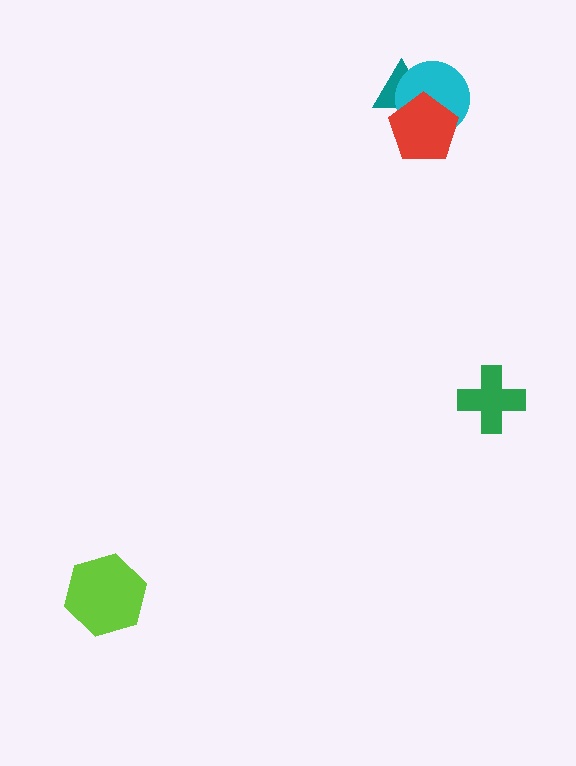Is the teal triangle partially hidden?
Yes, it is partially covered by another shape.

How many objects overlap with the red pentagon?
2 objects overlap with the red pentagon.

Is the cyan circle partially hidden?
Yes, it is partially covered by another shape.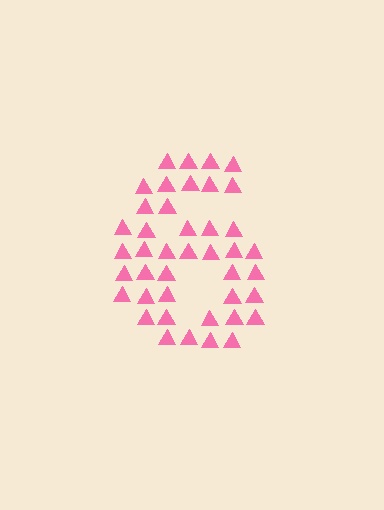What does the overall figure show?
The overall figure shows the digit 6.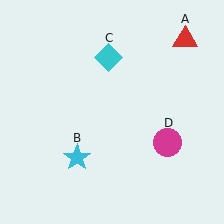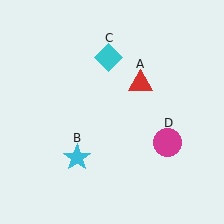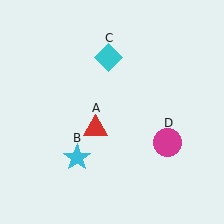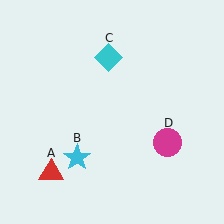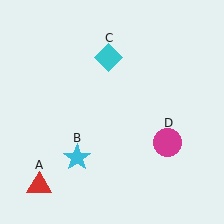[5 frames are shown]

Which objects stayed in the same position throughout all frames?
Cyan star (object B) and cyan diamond (object C) and magenta circle (object D) remained stationary.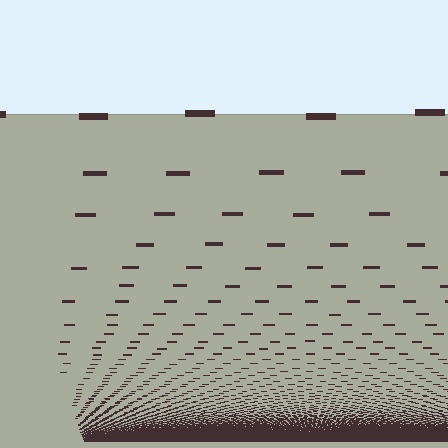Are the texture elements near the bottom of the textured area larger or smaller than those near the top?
Smaller. The gradient is inverted — elements near the bottom are smaller and denser.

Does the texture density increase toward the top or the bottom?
Density increases toward the bottom.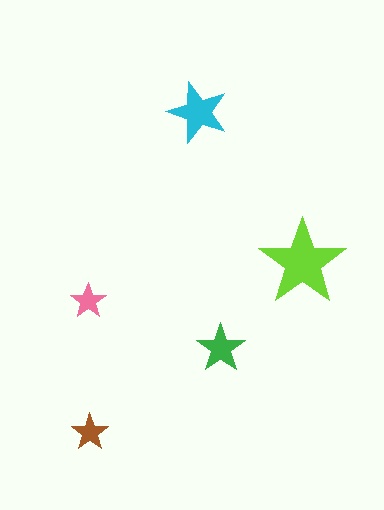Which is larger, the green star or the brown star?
The green one.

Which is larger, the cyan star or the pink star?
The cyan one.